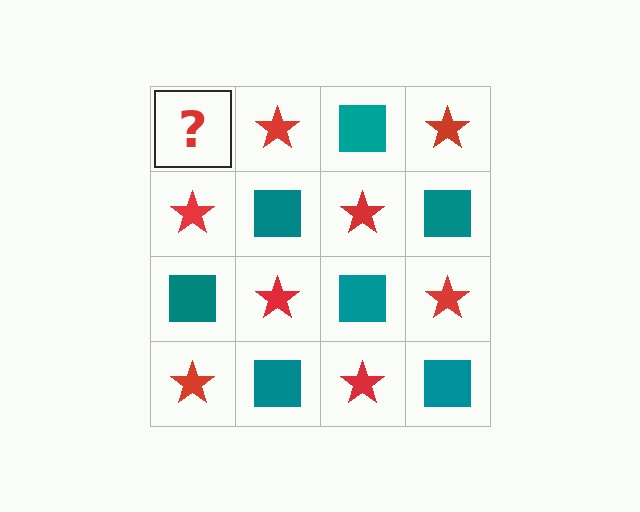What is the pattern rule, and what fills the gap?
The rule is that it alternates teal square and red star in a checkerboard pattern. The gap should be filled with a teal square.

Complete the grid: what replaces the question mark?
The question mark should be replaced with a teal square.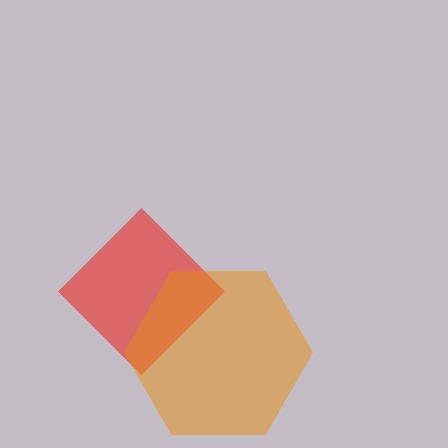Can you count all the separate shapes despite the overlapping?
Yes, there are 2 separate shapes.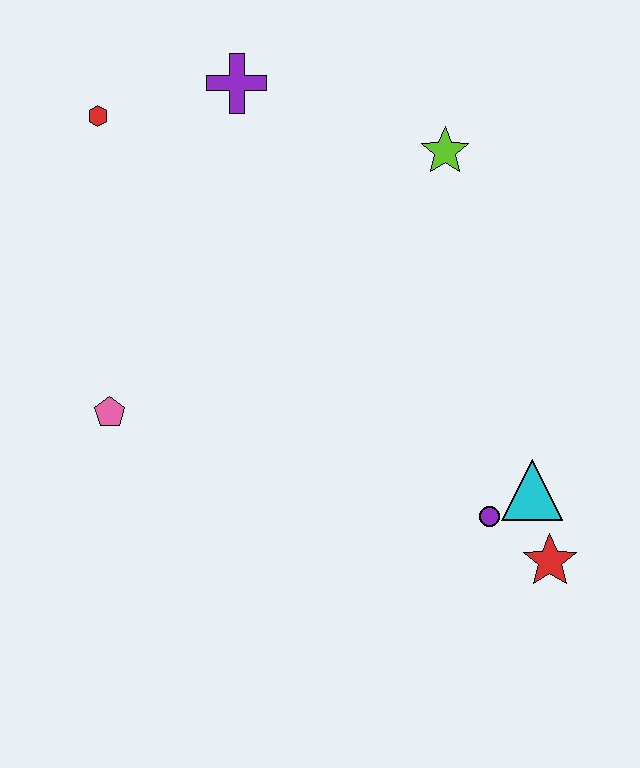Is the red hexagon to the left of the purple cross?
Yes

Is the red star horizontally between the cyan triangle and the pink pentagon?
No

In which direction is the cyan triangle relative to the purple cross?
The cyan triangle is below the purple cross.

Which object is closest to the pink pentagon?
The red hexagon is closest to the pink pentagon.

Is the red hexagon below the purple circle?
No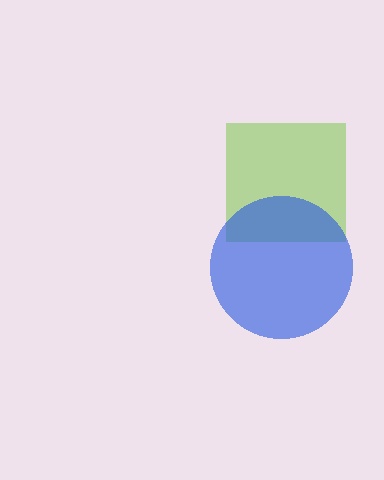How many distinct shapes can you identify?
There are 2 distinct shapes: a lime square, a blue circle.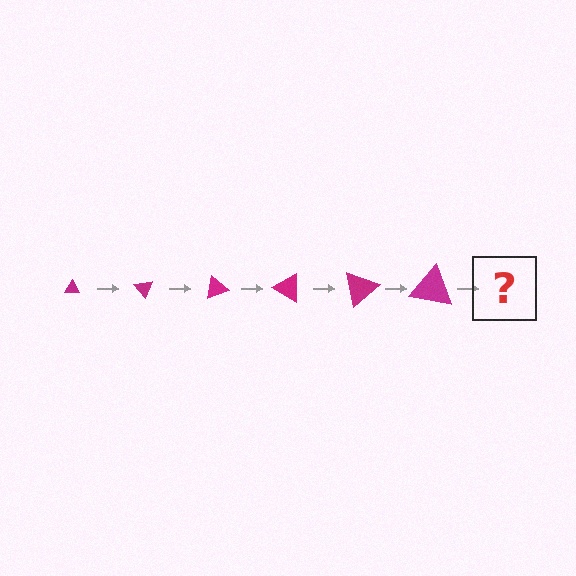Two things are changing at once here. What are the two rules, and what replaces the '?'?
The two rules are that the triangle grows larger each step and it rotates 50 degrees each step. The '?' should be a triangle, larger than the previous one and rotated 300 degrees from the start.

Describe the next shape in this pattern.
It should be a triangle, larger than the previous one and rotated 300 degrees from the start.